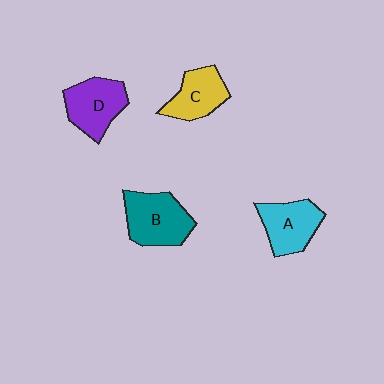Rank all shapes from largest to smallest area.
From largest to smallest: B (teal), D (purple), A (cyan), C (yellow).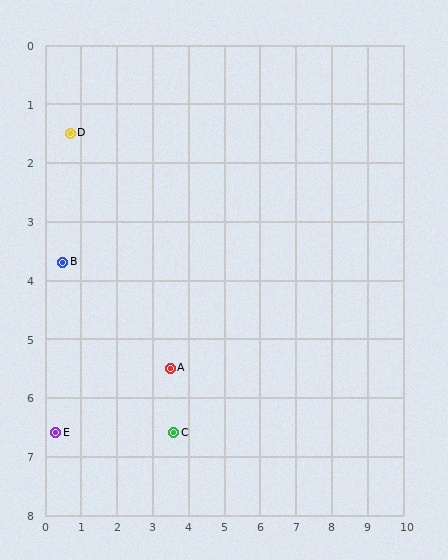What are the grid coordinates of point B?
Point B is at approximately (0.5, 3.7).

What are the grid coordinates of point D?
Point D is at approximately (0.7, 1.5).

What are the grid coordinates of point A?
Point A is at approximately (3.5, 5.5).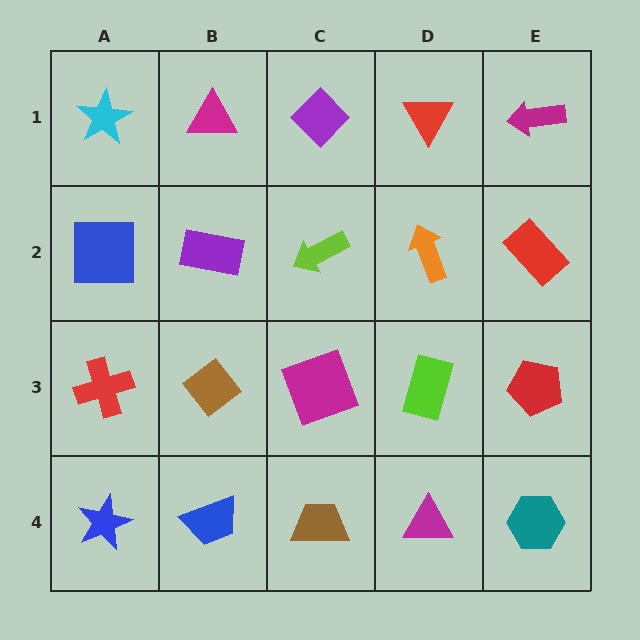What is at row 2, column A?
A blue square.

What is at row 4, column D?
A magenta triangle.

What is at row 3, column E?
A red pentagon.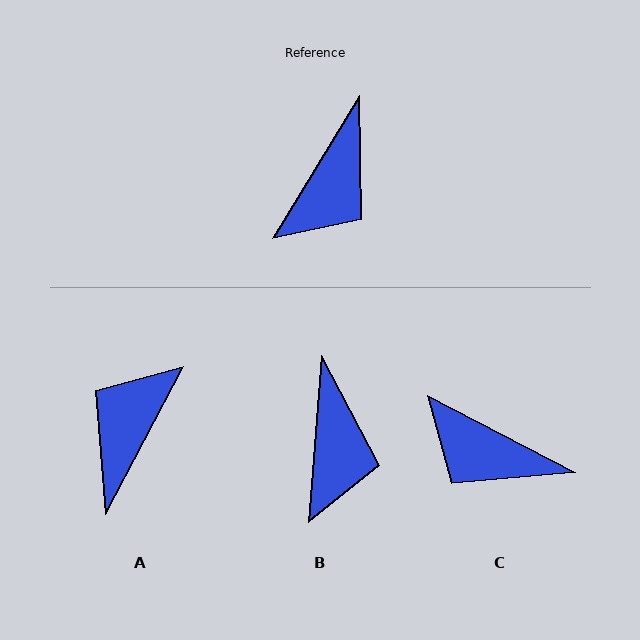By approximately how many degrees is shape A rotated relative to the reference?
Approximately 176 degrees clockwise.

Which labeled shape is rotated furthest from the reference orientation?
A, about 176 degrees away.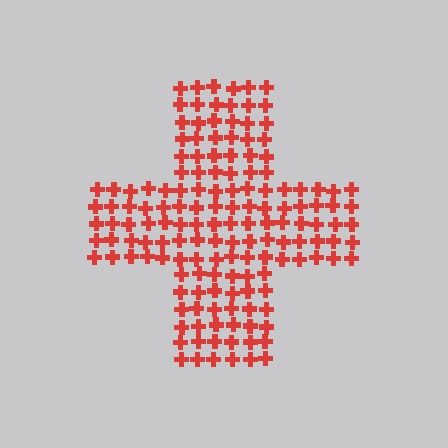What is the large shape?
The large shape is a cross.